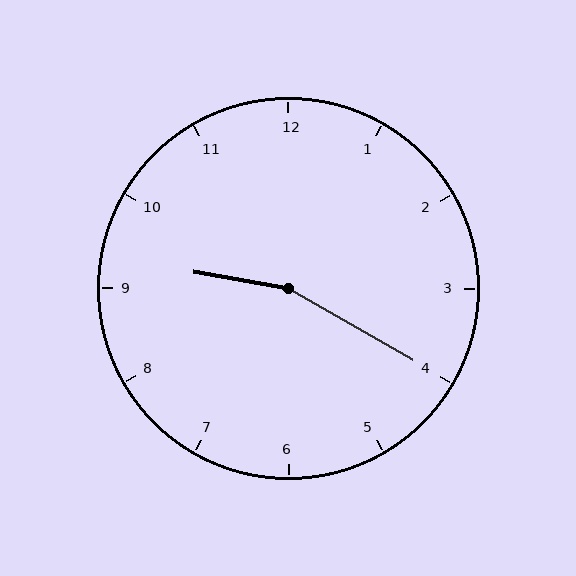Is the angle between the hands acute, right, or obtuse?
It is obtuse.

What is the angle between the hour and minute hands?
Approximately 160 degrees.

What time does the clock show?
9:20.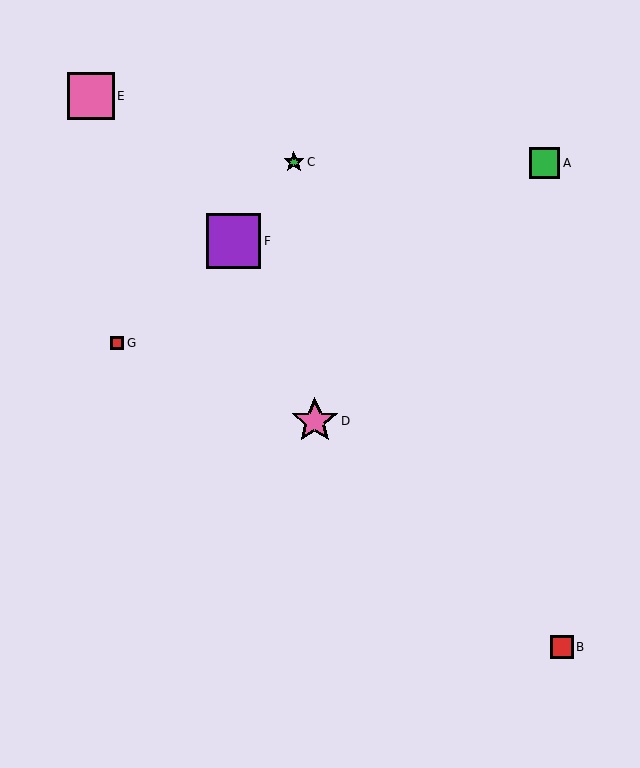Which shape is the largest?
The purple square (labeled F) is the largest.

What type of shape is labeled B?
Shape B is a red square.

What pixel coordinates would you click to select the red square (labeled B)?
Click at (562, 647) to select the red square B.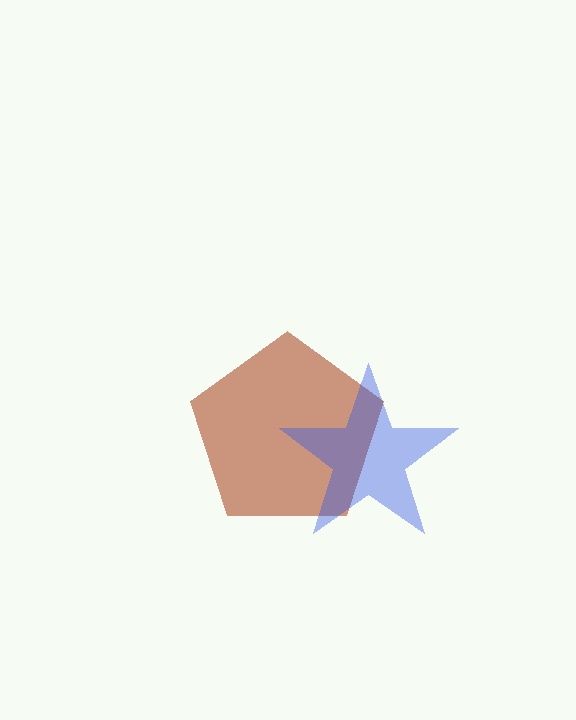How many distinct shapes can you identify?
There are 2 distinct shapes: a brown pentagon, a blue star.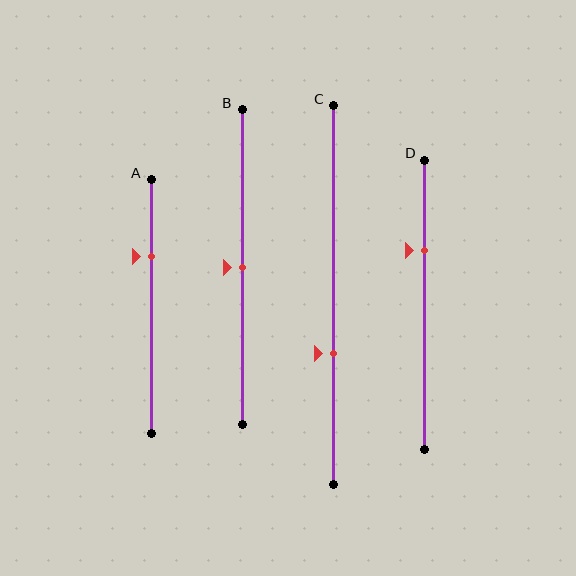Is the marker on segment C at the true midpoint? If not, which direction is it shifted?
No, the marker on segment C is shifted downward by about 16% of the segment length.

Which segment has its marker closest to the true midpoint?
Segment B has its marker closest to the true midpoint.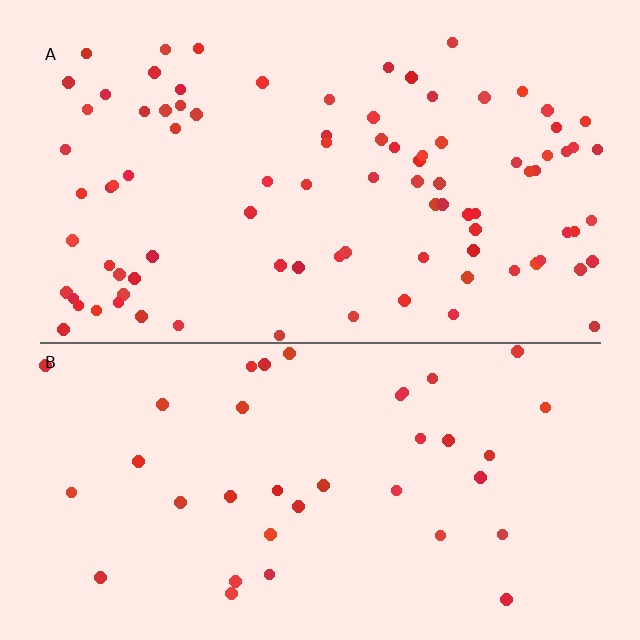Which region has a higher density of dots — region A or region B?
A (the top).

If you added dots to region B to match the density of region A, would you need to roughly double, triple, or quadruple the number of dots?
Approximately double.